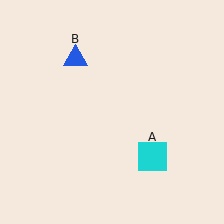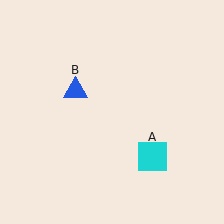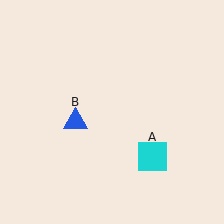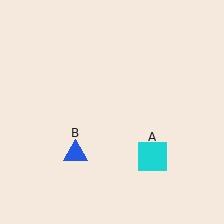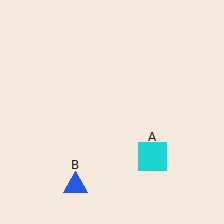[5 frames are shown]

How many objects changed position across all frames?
1 object changed position: blue triangle (object B).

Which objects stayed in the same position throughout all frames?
Cyan square (object A) remained stationary.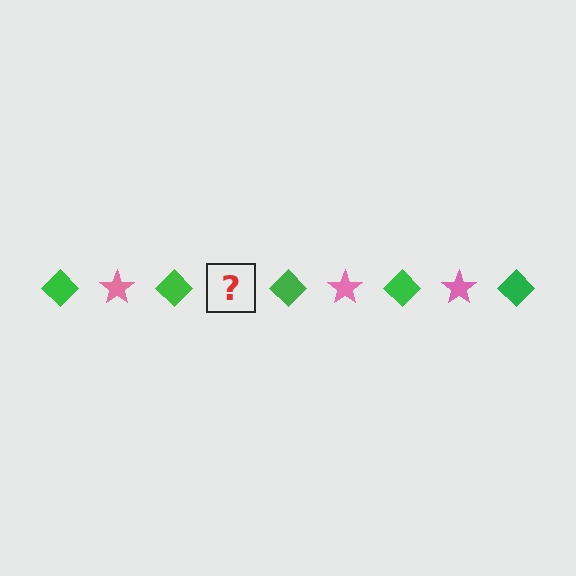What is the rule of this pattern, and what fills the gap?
The rule is that the pattern alternates between green diamond and pink star. The gap should be filled with a pink star.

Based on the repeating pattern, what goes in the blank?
The blank should be a pink star.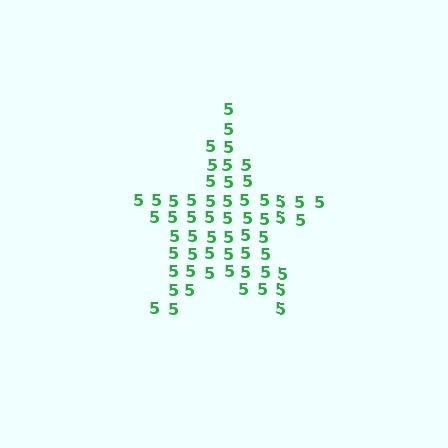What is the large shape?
The large shape is a star.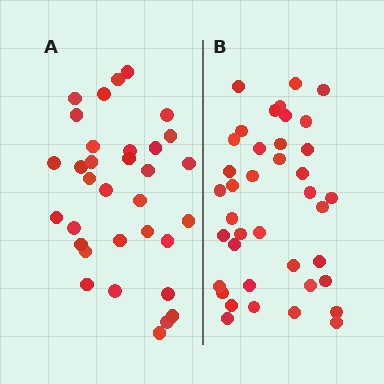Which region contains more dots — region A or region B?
Region B (the right region) has more dots.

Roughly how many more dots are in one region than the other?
Region B has about 6 more dots than region A.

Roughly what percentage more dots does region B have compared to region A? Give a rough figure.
About 20% more.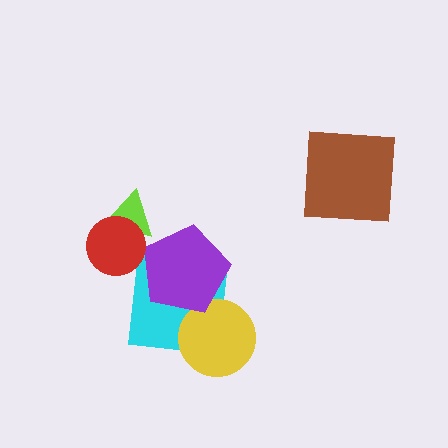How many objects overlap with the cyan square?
2 objects overlap with the cyan square.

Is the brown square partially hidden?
No, no other shape covers it.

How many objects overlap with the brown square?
0 objects overlap with the brown square.